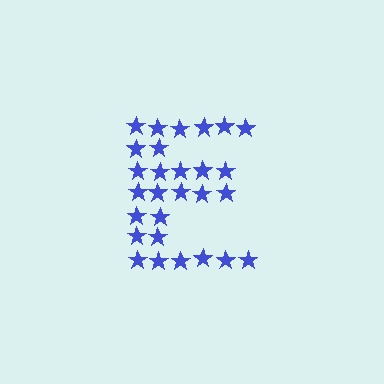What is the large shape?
The large shape is the letter E.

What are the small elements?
The small elements are stars.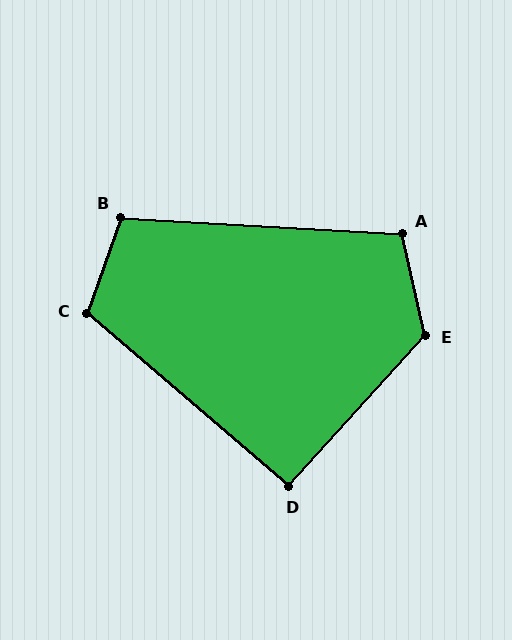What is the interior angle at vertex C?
Approximately 111 degrees (obtuse).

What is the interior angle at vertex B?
Approximately 106 degrees (obtuse).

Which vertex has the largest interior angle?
E, at approximately 125 degrees.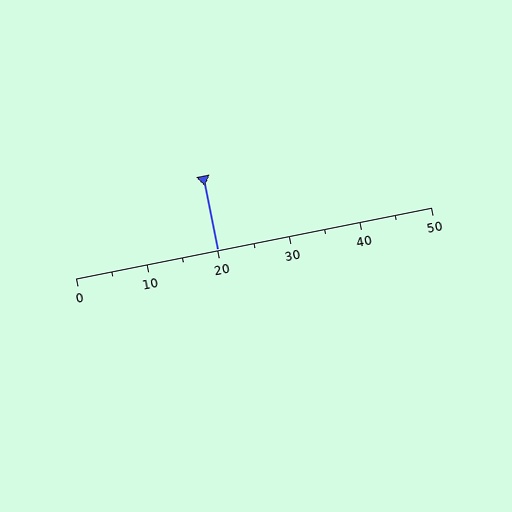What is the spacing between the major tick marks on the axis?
The major ticks are spaced 10 apart.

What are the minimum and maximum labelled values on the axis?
The axis runs from 0 to 50.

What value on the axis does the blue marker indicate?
The marker indicates approximately 20.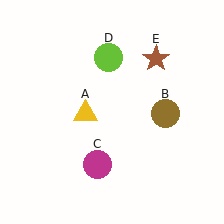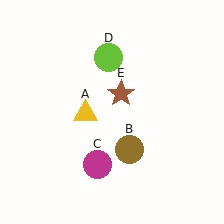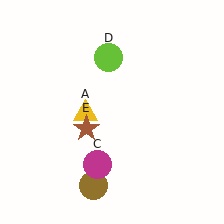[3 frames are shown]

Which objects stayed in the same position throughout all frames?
Yellow triangle (object A) and magenta circle (object C) and lime circle (object D) remained stationary.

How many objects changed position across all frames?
2 objects changed position: brown circle (object B), brown star (object E).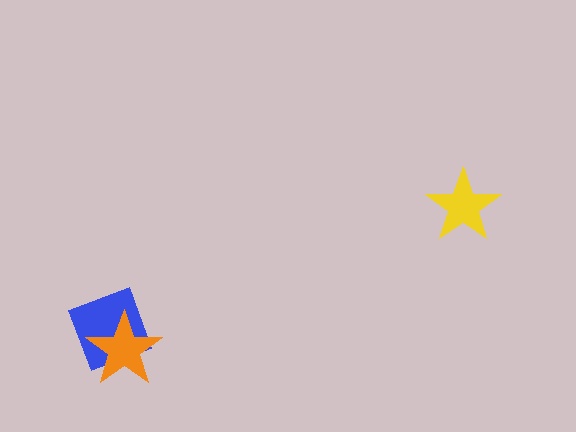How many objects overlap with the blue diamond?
1 object overlaps with the blue diamond.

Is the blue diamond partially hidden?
Yes, it is partially covered by another shape.